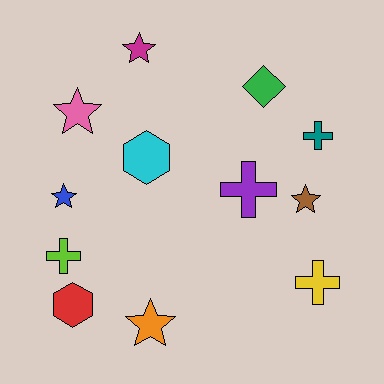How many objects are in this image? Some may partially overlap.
There are 12 objects.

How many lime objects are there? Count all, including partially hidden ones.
There is 1 lime object.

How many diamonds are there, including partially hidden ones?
There is 1 diamond.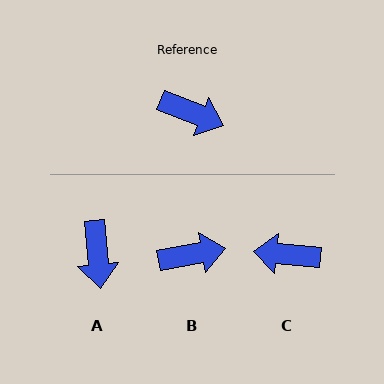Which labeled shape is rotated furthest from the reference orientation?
C, about 164 degrees away.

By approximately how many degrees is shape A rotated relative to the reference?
Approximately 63 degrees clockwise.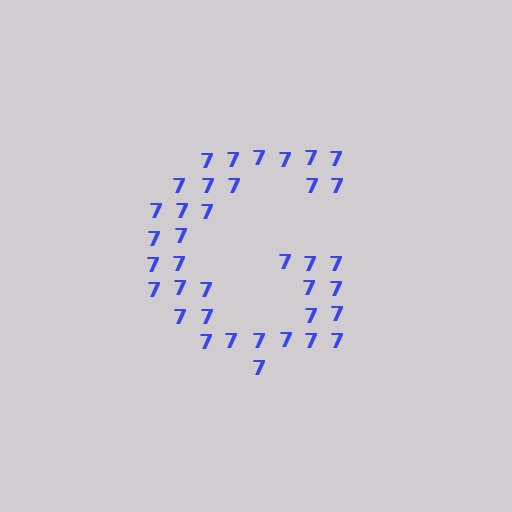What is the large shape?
The large shape is the letter G.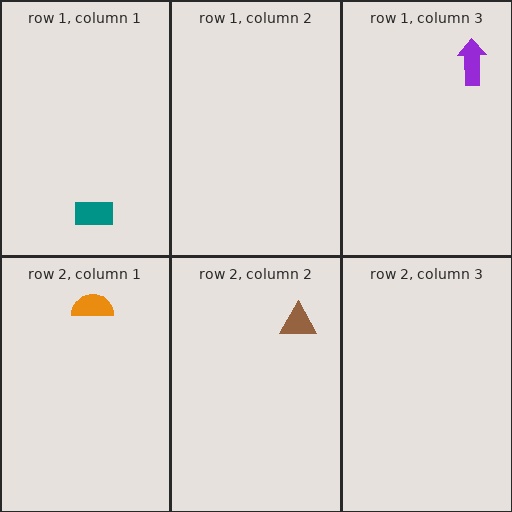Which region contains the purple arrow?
The row 1, column 3 region.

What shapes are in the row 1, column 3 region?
The purple arrow.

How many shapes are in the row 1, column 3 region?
1.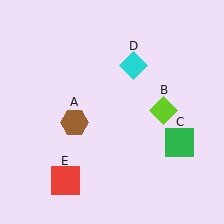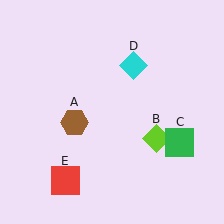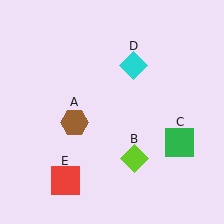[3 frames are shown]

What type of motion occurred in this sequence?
The lime diamond (object B) rotated clockwise around the center of the scene.